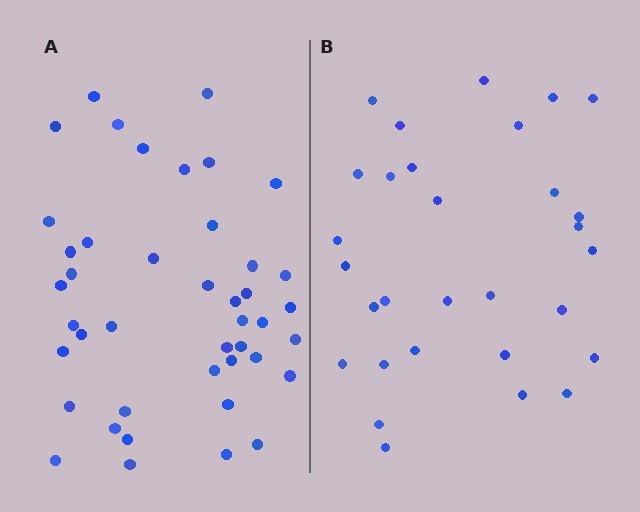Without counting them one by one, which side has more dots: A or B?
Region A (the left region) has more dots.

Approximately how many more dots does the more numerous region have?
Region A has approximately 15 more dots than region B.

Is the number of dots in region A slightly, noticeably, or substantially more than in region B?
Region A has noticeably more, but not dramatically so. The ratio is roughly 1.4 to 1.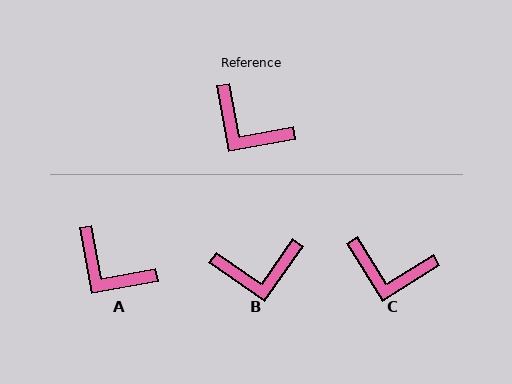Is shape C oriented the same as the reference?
No, it is off by about 21 degrees.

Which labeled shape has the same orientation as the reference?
A.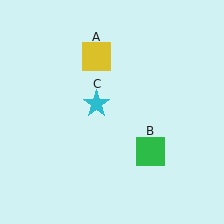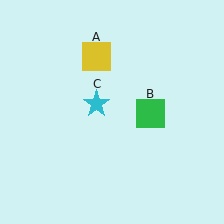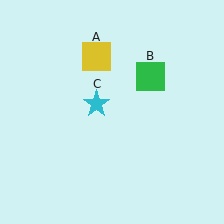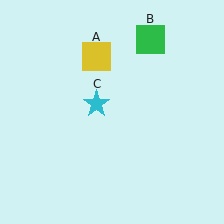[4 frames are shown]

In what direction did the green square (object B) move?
The green square (object B) moved up.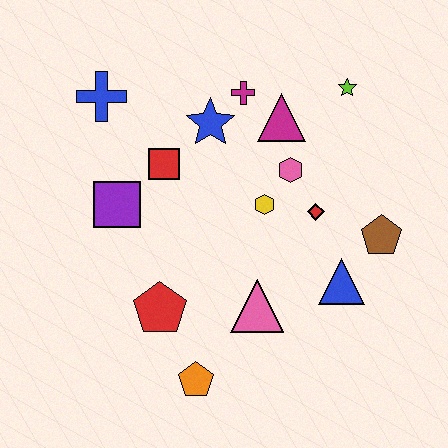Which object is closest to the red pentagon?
The orange pentagon is closest to the red pentagon.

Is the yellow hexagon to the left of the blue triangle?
Yes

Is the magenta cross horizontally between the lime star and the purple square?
Yes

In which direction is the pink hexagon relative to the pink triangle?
The pink hexagon is above the pink triangle.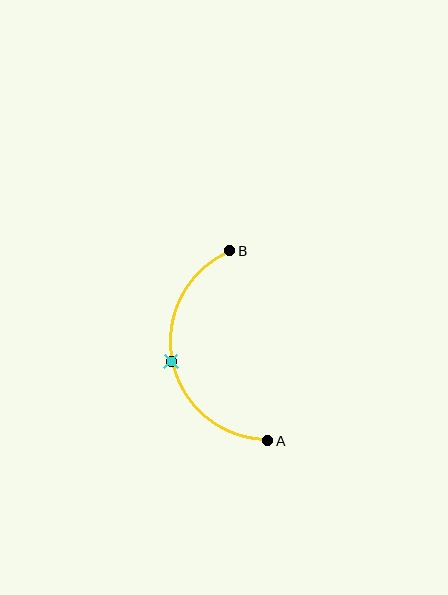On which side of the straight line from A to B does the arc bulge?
The arc bulges to the left of the straight line connecting A and B.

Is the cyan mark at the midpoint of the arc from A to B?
Yes. The cyan mark lies on the arc at equal arc-length from both A and B — it is the arc midpoint.